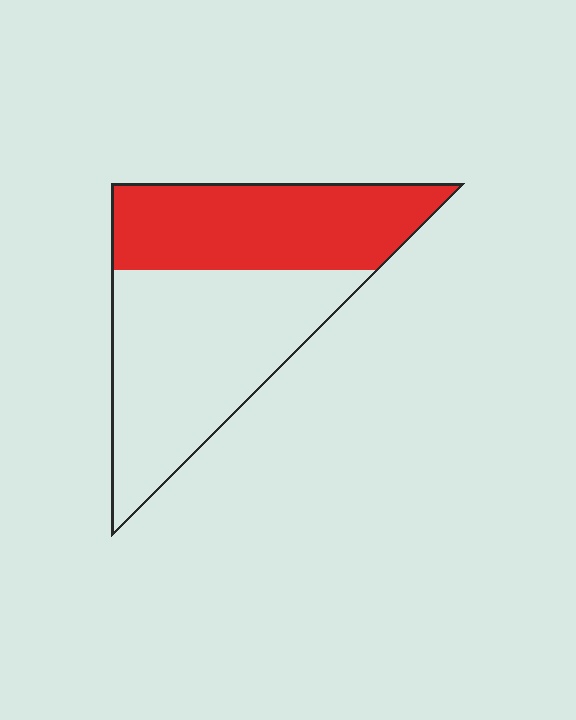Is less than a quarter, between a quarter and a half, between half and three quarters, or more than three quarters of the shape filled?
Between a quarter and a half.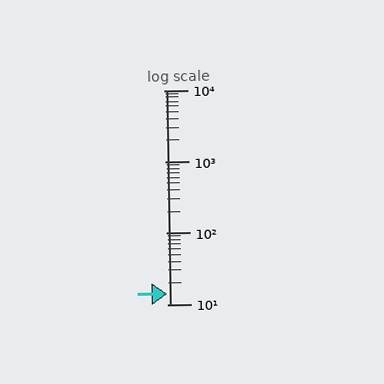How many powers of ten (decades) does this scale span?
The scale spans 3 decades, from 10 to 10000.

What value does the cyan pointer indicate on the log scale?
The pointer indicates approximately 14.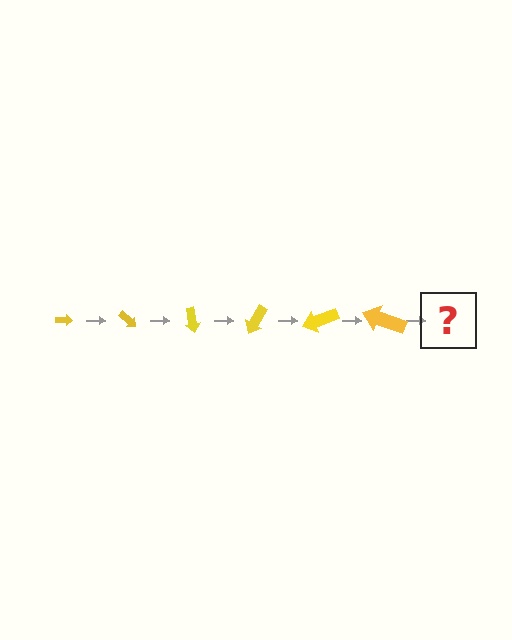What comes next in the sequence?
The next element should be an arrow, larger than the previous one and rotated 240 degrees from the start.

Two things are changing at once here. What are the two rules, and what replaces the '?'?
The two rules are that the arrow grows larger each step and it rotates 40 degrees each step. The '?' should be an arrow, larger than the previous one and rotated 240 degrees from the start.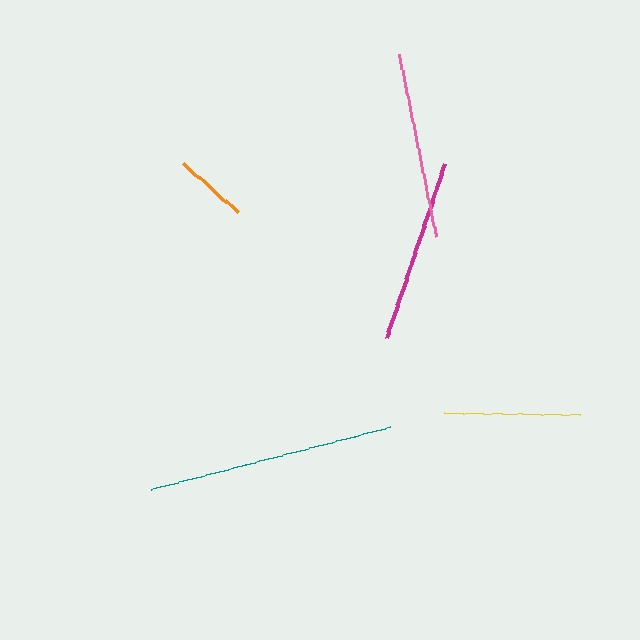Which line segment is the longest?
The teal line is the longest at approximately 246 pixels.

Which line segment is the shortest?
The orange line is the shortest at approximately 74 pixels.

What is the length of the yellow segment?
The yellow segment is approximately 137 pixels long.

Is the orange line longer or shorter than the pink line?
The pink line is longer than the orange line.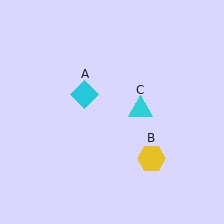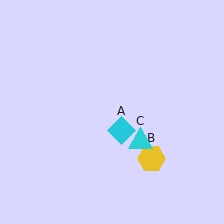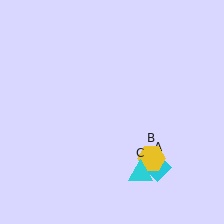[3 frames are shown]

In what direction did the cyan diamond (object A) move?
The cyan diamond (object A) moved down and to the right.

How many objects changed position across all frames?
2 objects changed position: cyan diamond (object A), cyan triangle (object C).